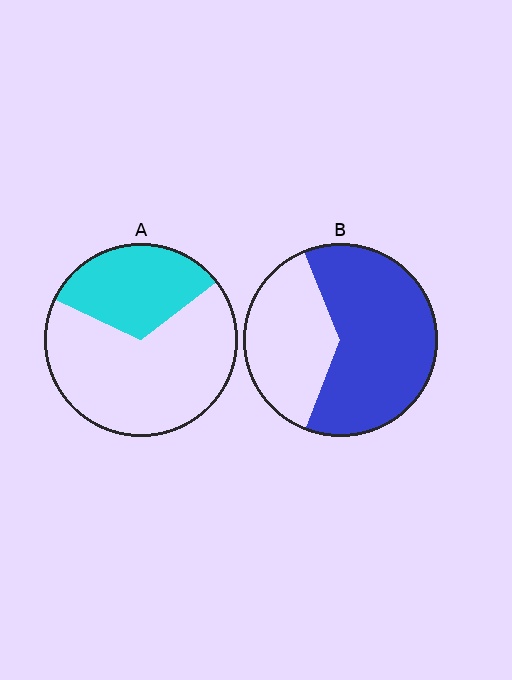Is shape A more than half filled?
No.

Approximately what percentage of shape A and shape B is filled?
A is approximately 35% and B is approximately 60%.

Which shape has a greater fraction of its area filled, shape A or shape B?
Shape B.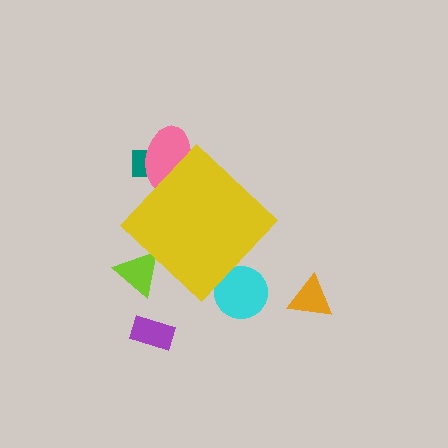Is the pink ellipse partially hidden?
Yes, the pink ellipse is partially hidden behind the yellow diamond.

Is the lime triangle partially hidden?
Yes, the lime triangle is partially hidden behind the yellow diamond.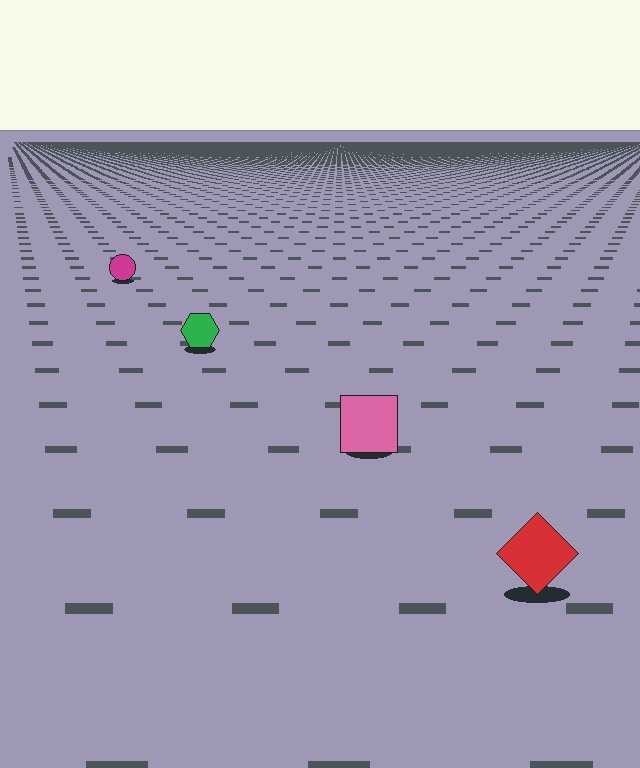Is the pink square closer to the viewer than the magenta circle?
Yes. The pink square is closer — you can tell from the texture gradient: the ground texture is coarser near it.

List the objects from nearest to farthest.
From nearest to farthest: the red diamond, the pink square, the green hexagon, the magenta circle.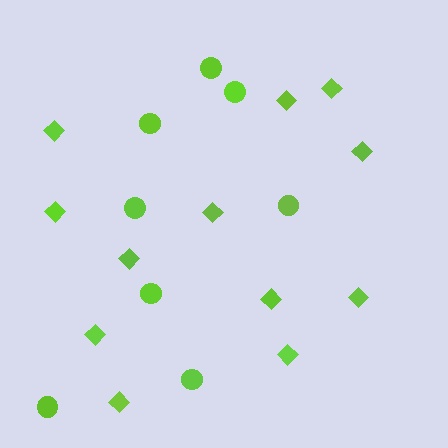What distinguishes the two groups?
There are 2 groups: one group of circles (8) and one group of diamonds (12).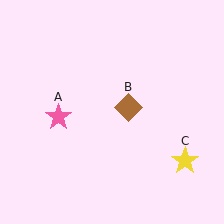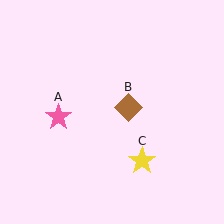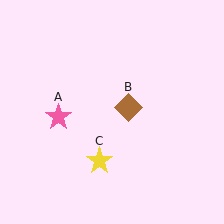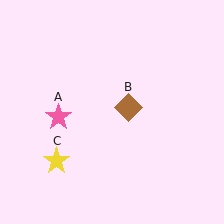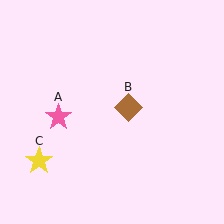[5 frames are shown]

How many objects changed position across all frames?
1 object changed position: yellow star (object C).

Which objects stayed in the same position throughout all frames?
Pink star (object A) and brown diamond (object B) remained stationary.